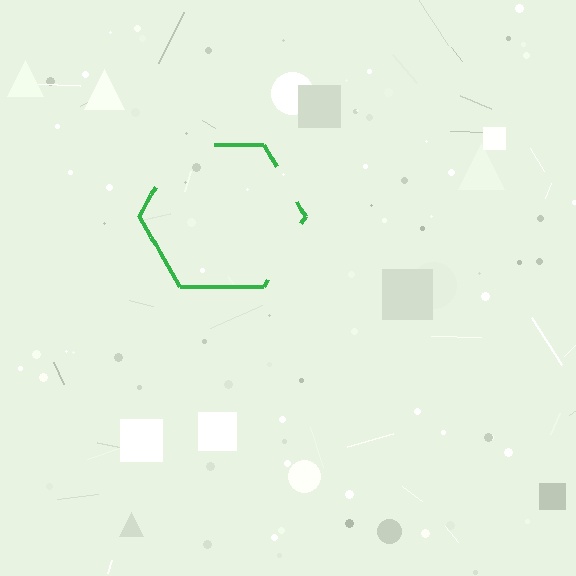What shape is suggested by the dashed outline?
The dashed outline suggests a hexagon.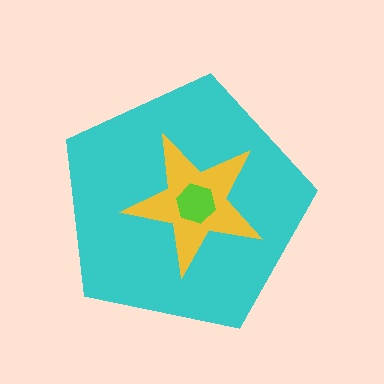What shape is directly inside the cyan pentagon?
The yellow star.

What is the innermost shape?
The lime hexagon.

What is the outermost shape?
The cyan pentagon.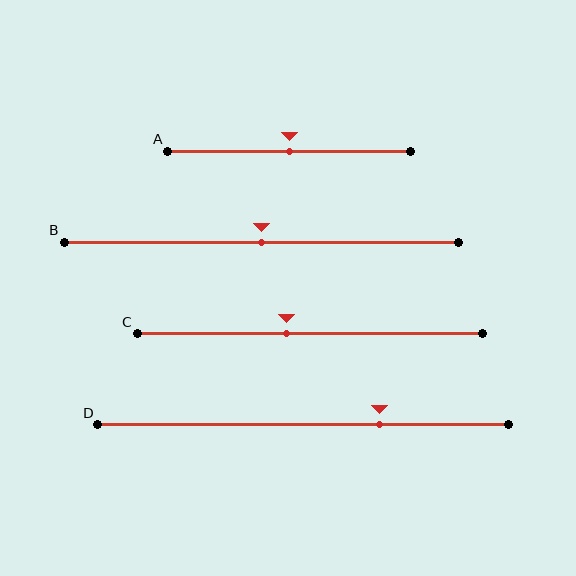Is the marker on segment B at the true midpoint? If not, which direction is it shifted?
Yes, the marker on segment B is at the true midpoint.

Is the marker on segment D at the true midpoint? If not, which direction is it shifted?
No, the marker on segment D is shifted to the right by about 19% of the segment length.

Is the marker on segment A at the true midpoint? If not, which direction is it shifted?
Yes, the marker on segment A is at the true midpoint.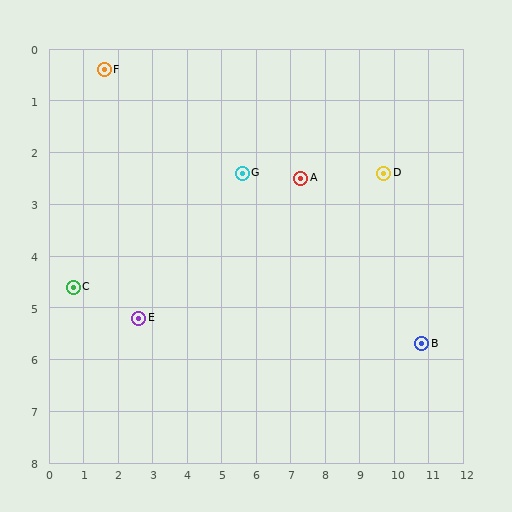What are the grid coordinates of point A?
Point A is at approximately (7.3, 2.5).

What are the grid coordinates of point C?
Point C is at approximately (0.7, 4.6).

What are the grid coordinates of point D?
Point D is at approximately (9.7, 2.4).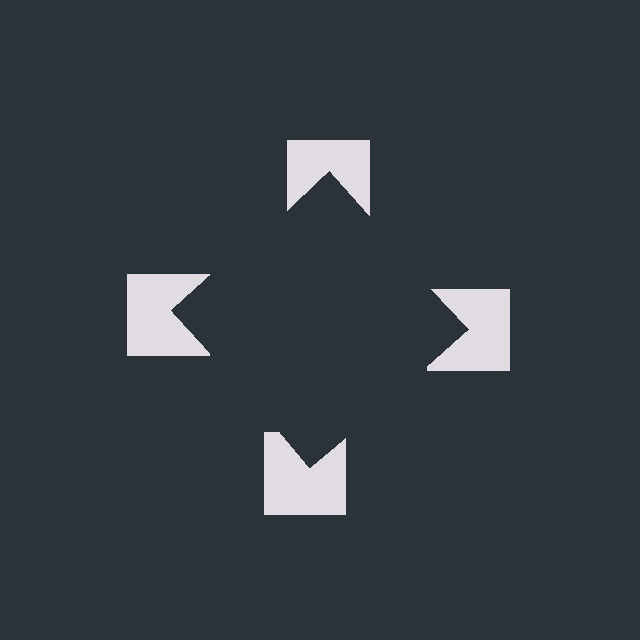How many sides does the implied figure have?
4 sides.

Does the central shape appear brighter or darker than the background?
It typically appears slightly darker than the background, even though no actual brightness change is drawn.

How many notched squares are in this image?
There are 4 — one at each vertex of the illusory square.